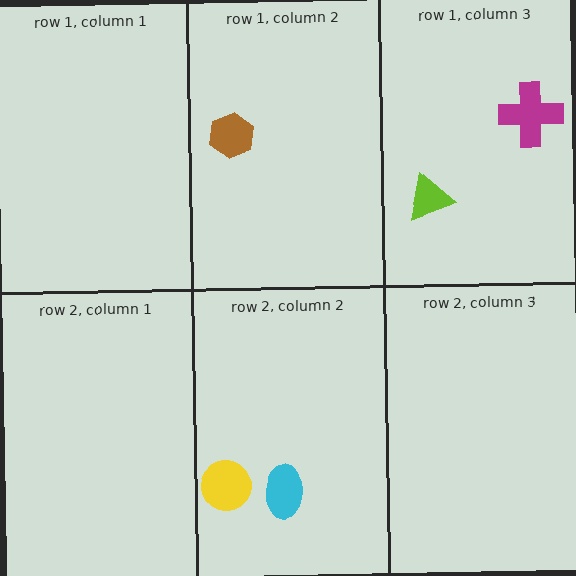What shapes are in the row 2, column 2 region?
The yellow circle, the cyan ellipse.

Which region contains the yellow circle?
The row 2, column 2 region.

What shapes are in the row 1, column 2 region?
The brown hexagon.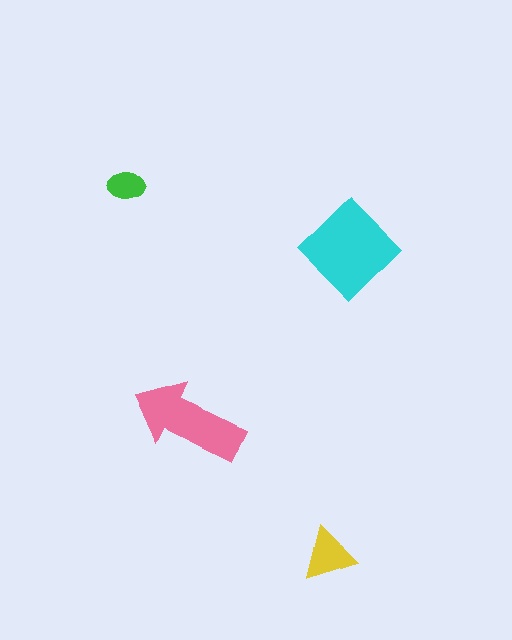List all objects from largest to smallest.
The cyan diamond, the pink arrow, the yellow triangle, the green ellipse.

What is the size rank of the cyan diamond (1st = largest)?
1st.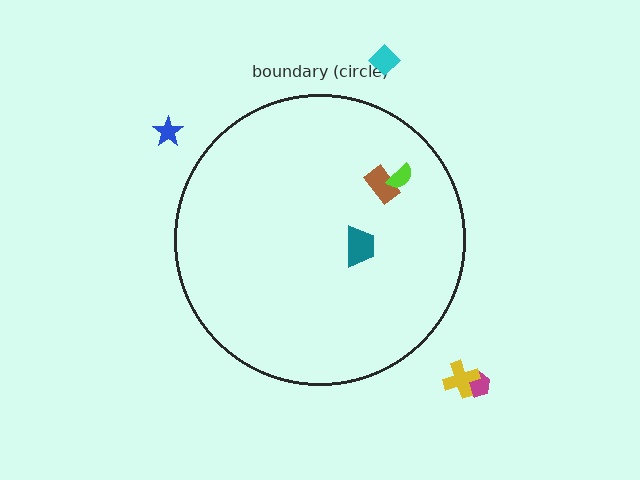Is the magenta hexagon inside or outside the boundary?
Outside.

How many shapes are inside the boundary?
3 inside, 4 outside.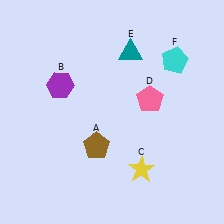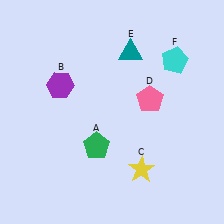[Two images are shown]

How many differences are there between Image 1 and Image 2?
There is 1 difference between the two images.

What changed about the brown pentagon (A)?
In Image 1, A is brown. In Image 2, it changed to green.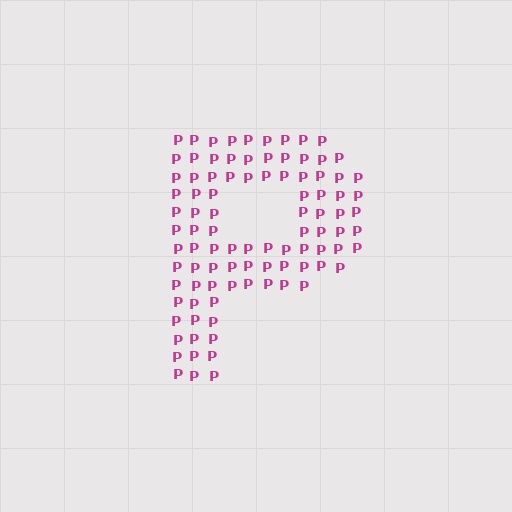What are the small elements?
The small elements are letter P's.